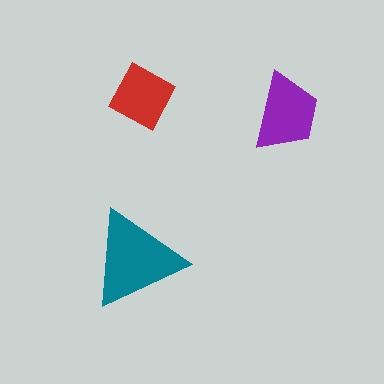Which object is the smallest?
The red square.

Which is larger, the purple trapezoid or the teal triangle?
The teal triangle.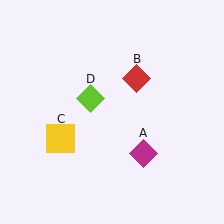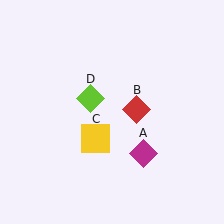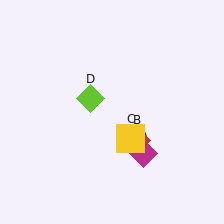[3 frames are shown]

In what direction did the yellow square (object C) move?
The yellow square (object C) moved right.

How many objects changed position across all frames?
2 objects changed position: red diamond (object B), yellow square (object C).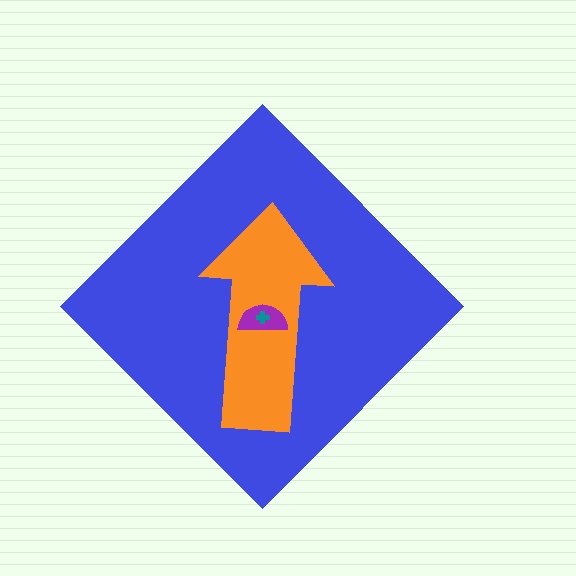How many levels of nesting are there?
4.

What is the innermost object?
The teal cross.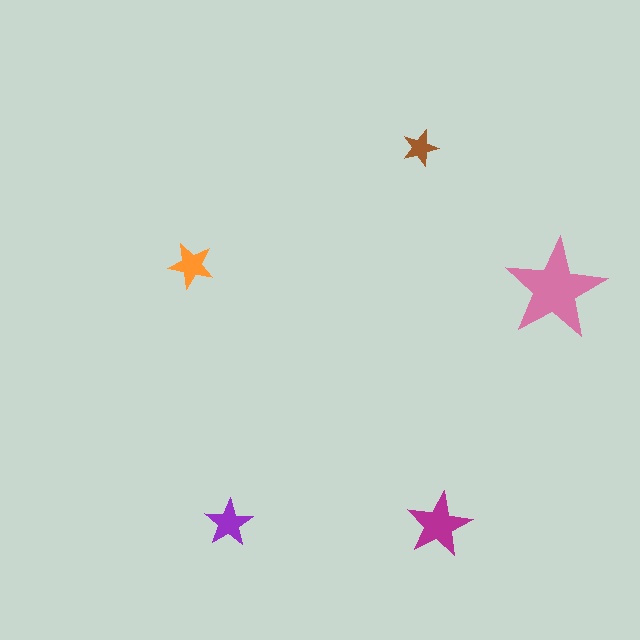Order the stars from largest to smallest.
the pink one, the magenta one, the purple one, the orange one, the brown one.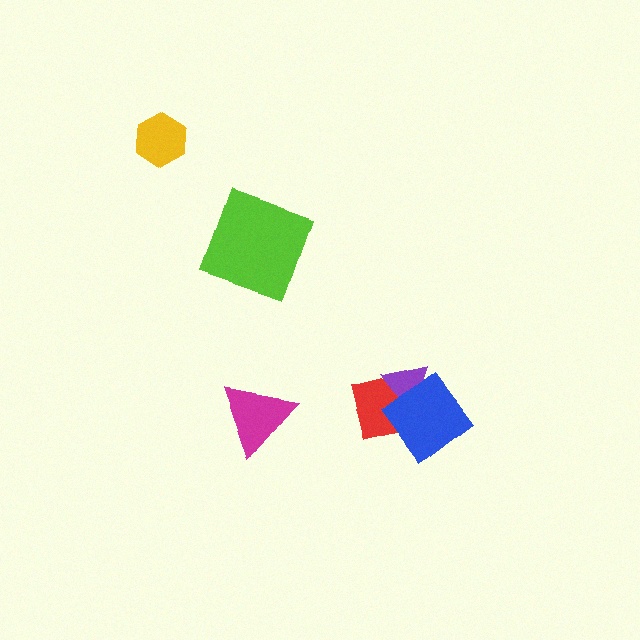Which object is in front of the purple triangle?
The blue diamond is in front of the purple triangle.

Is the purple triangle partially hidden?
Yes, it is partially covered by another shape.